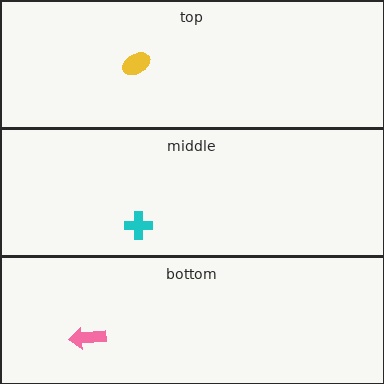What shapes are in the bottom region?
The pink arrow.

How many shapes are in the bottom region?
1.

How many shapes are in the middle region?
1.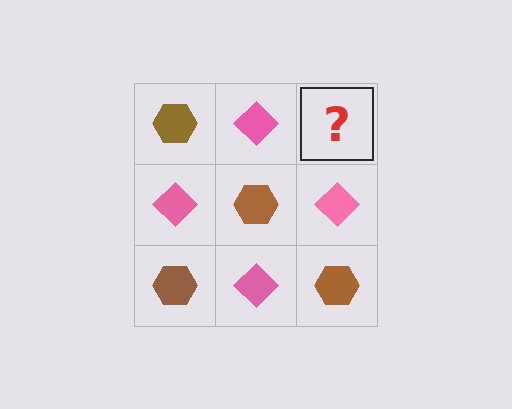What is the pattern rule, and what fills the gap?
The rule is that it alternates brown hexagon and pink diamond in a checkerboard pattern. The gap should be filled with a brown hexagon.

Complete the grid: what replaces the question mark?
The question mark should be replaced with a brown hexagon.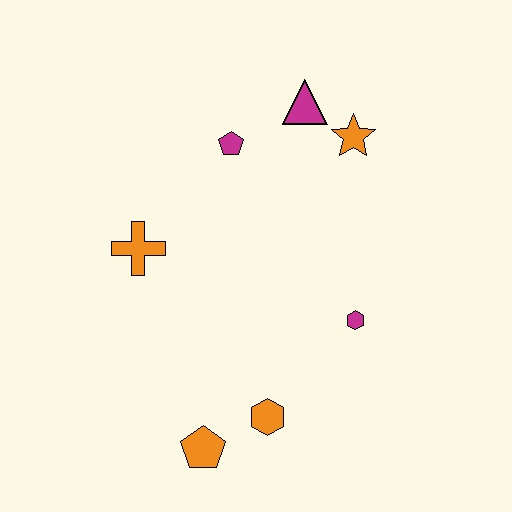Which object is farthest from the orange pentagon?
The magenta triangle is farthest from the orange pentagon.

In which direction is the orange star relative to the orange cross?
The orange star is to the right of the orange cross.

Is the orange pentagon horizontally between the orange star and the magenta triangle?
No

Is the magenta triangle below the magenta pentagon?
No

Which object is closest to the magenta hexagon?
The orange hexagon is closest to the magenta hexagon.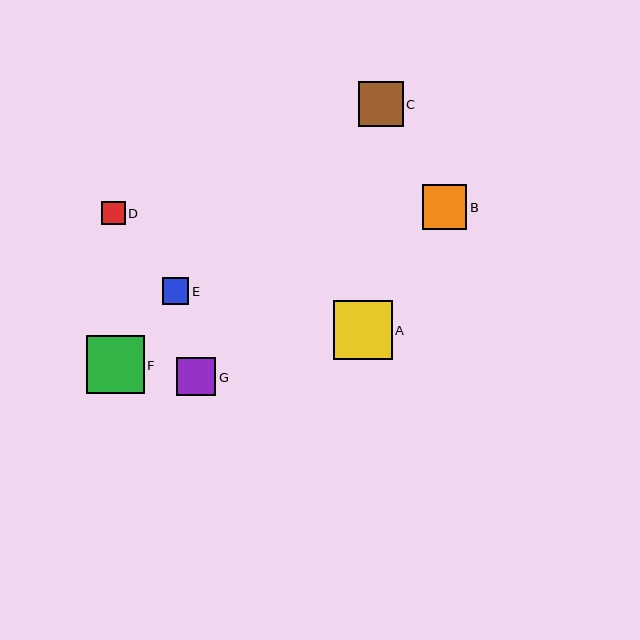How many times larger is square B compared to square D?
Square B is approximately 1.9 times the size of square D.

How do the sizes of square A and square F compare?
Square A and square F are approximately the same size.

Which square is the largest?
Square A is the largest with a size of approximately 58 pixels.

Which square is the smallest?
Square D is the smallest with a size of approximately 24 pixels.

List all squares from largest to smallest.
From largest to smallest: A, F, C, B, G, E, D.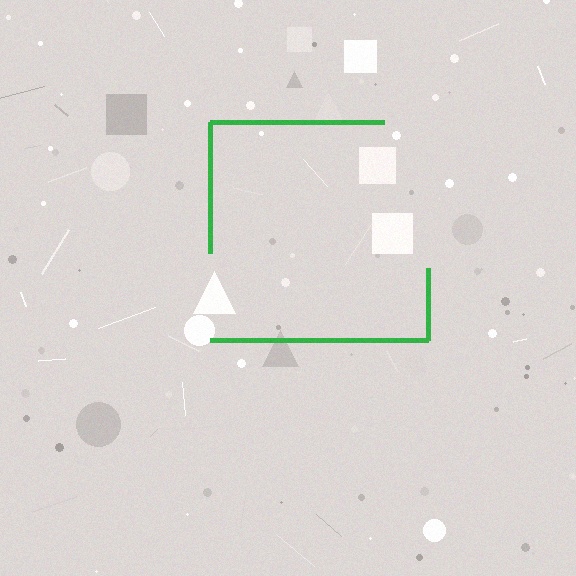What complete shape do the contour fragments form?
The contour fragments form a square.